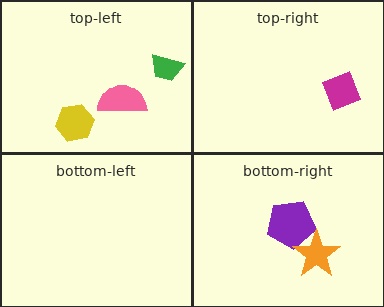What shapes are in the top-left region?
The green trapezoid, the yellow hexagon, the pink semicircle.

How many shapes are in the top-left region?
3.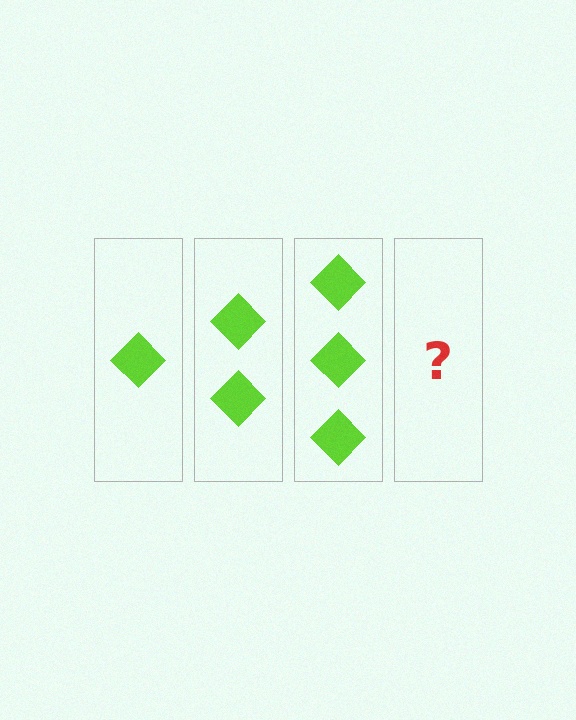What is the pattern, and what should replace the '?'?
The pattern is that each step adds one more diamond. The '?' should be 4 diamonds.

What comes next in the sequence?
The next element should be 4 diamonds.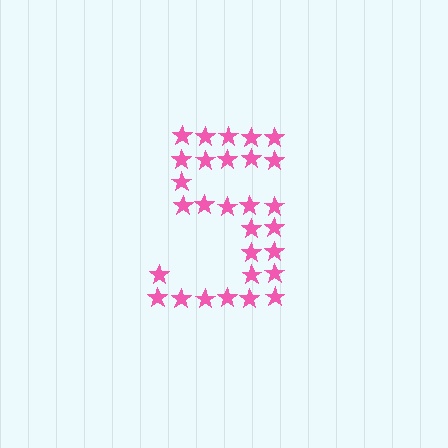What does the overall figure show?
The overall figure shows the digit 5.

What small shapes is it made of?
It is made of small stars.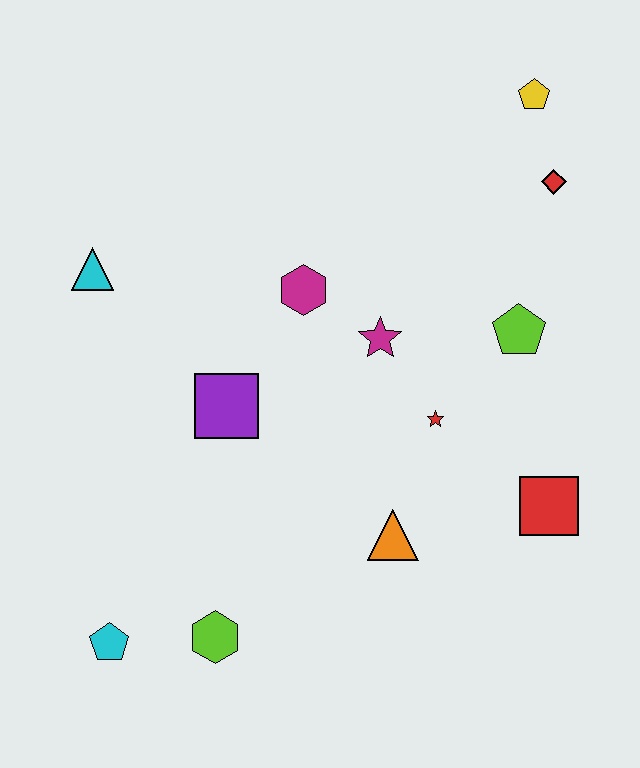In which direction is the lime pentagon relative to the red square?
The lime pentagon is above the red square.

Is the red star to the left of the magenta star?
No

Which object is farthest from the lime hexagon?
The yellow pentagon is farthest from the lime hexagon.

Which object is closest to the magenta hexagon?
The magenta star is closest to the magenta hexagon.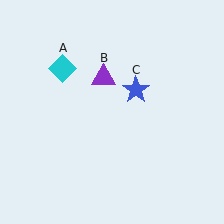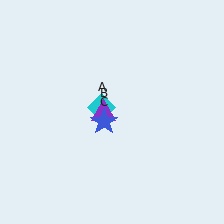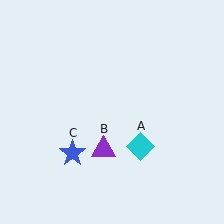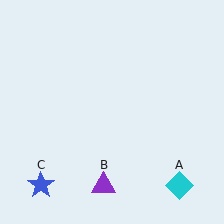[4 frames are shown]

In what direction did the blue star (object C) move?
The blue star (object C) moved down and to the left.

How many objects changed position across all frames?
3 objects changed position: cyan diamond (object A), purple triangle (object B), blue star (object C).